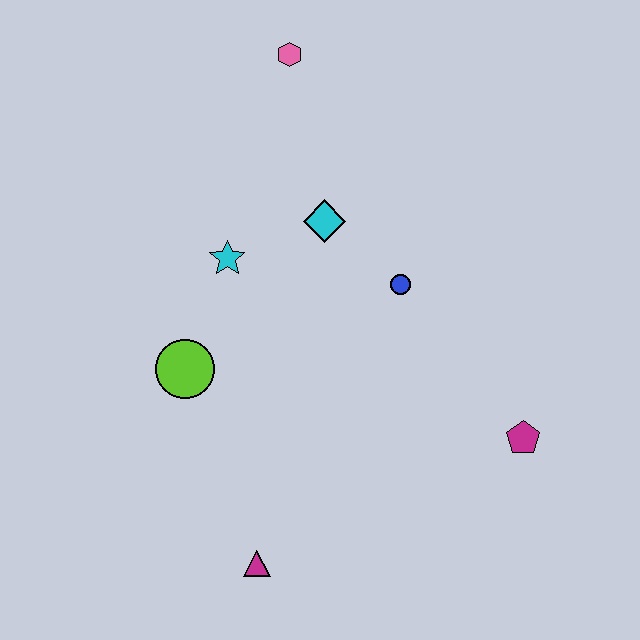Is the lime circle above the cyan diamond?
No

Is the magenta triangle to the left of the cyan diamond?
Yes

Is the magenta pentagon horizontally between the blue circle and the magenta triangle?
No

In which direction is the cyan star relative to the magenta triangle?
The cyan star is above the magenta triangle.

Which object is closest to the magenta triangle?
The lime circle is closest to the magenta triangle.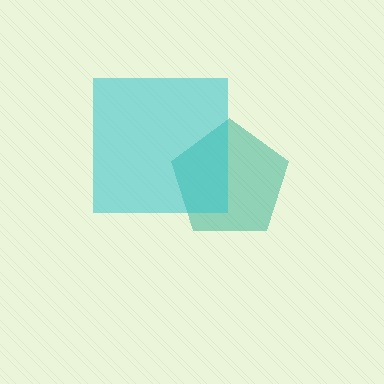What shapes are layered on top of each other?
The layered shapes are: a teal pentagon, a cyan square.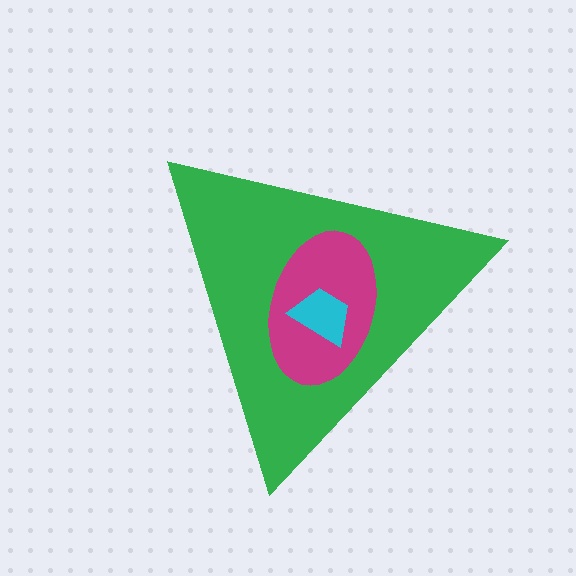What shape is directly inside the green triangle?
The magenta ellipse.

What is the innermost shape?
The cyan trapezoid.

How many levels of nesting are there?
3.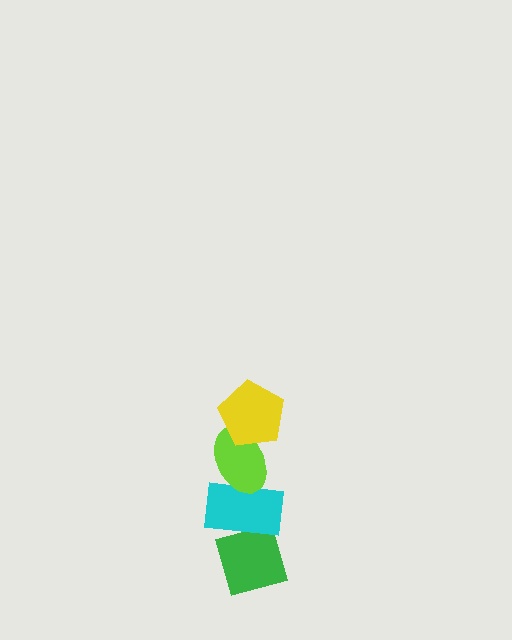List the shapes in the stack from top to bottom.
From top to bottom: the yellow pentagon, the lime ellipse, the cyan rectangle, the green diamond.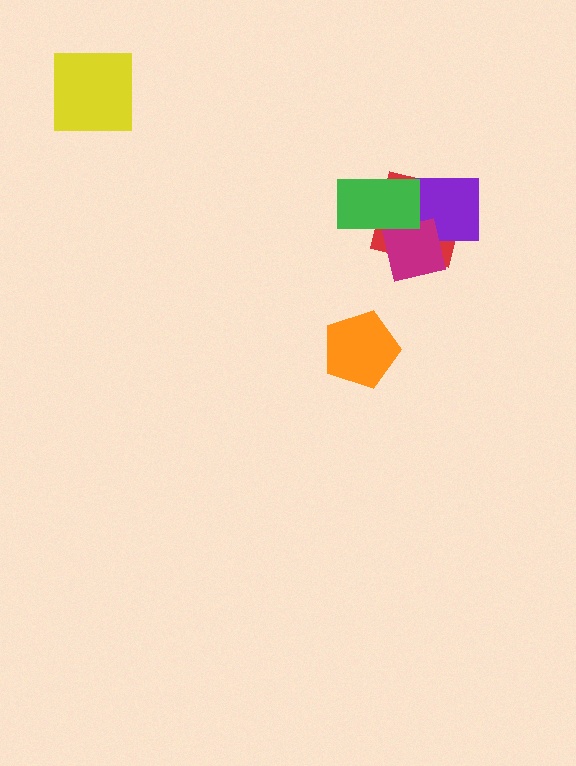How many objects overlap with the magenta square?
2 objects overlap with the magenta square.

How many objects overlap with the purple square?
1 object overlaps with the purple square.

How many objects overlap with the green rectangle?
2 objects overlap with the green rectangle.